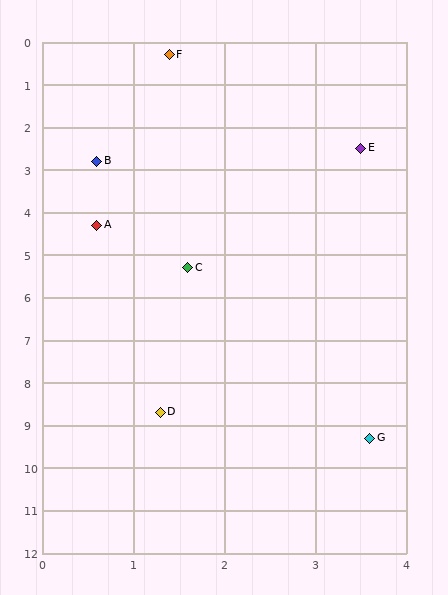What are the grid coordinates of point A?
Point A is at approximately (0.6, 4.3).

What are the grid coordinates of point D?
Point D is at approximately (1.3, 8.7).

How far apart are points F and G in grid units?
Points F and G are about 9.3 grid units apart.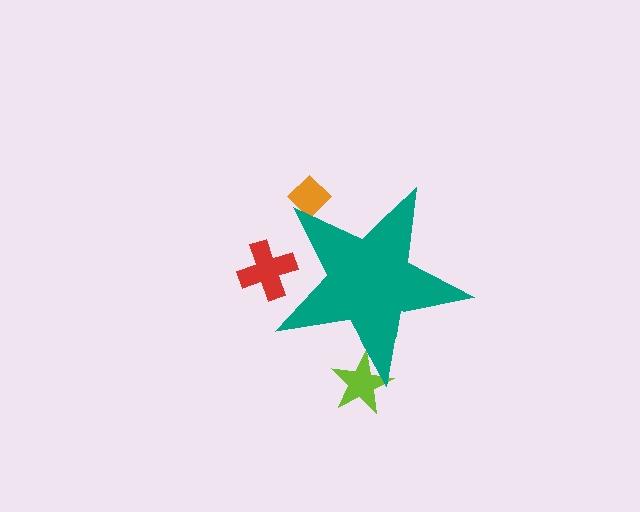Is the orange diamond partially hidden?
Yes, the orange diamond is partially hidden behind the teal star.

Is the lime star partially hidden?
Yes, the lime star is partially hidden behind the teal star.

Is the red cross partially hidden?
Yes, the red cross is partially hidden behind the teal star.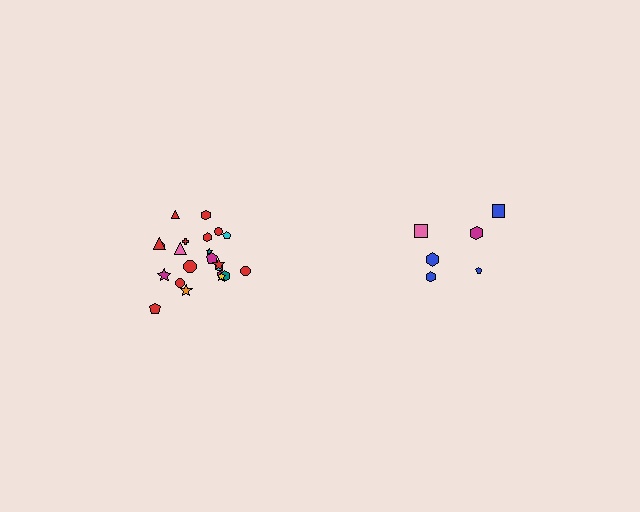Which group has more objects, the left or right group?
The left group.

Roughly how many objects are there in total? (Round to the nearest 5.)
Roughly 30 objects in total.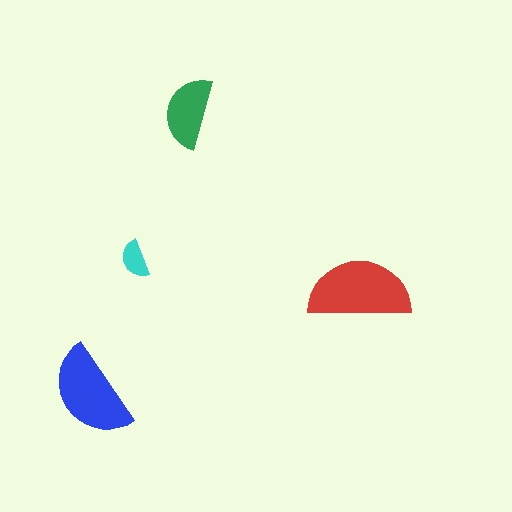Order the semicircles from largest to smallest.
the red one, the blue one, the green one, the cyan one.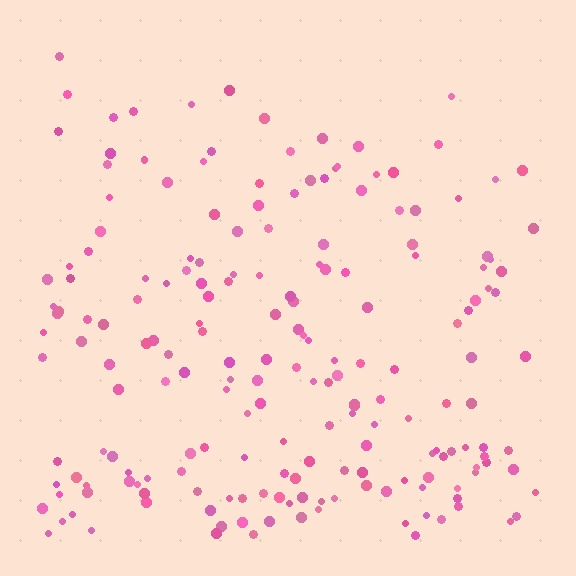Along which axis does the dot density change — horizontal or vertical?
Vertical.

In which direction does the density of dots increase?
From top to bottom, with the bottom side densest.